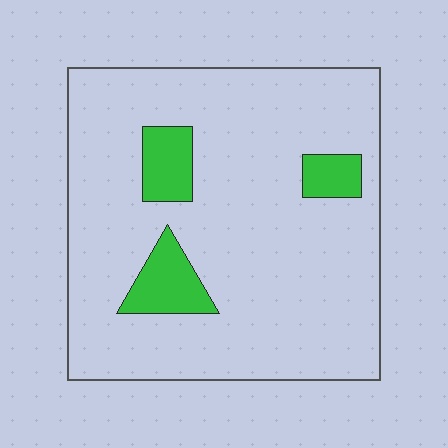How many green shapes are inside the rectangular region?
3.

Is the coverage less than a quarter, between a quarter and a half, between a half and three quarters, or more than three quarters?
Less than a quarter.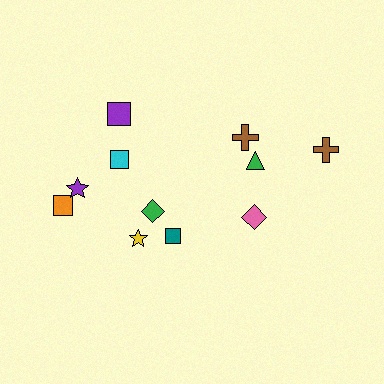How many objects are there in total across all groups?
There are 11 objects.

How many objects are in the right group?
There are 4 objects.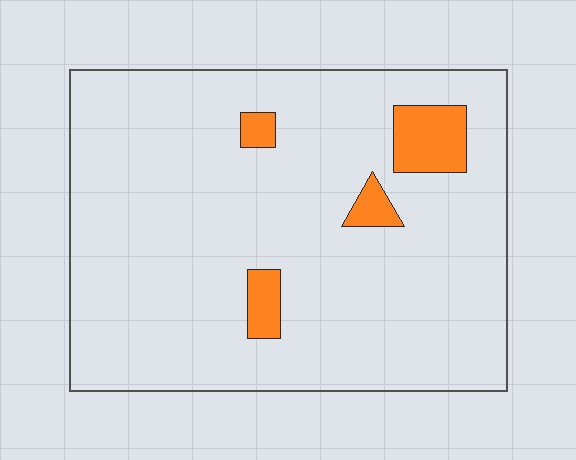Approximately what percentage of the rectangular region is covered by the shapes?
Approximately 5%.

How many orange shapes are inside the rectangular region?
4.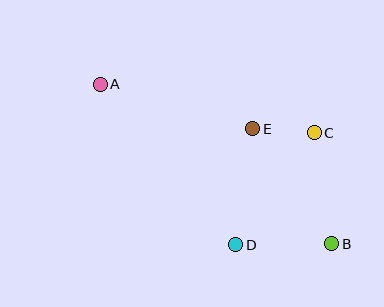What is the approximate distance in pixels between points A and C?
The distance between A and C is approximately 219 pixels.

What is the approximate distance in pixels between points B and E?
The distance between B and E is approximately 140 pixels.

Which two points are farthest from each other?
Points A and B are farthest from each other.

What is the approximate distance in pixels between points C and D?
The distance between C and D is approximately 137 pixels.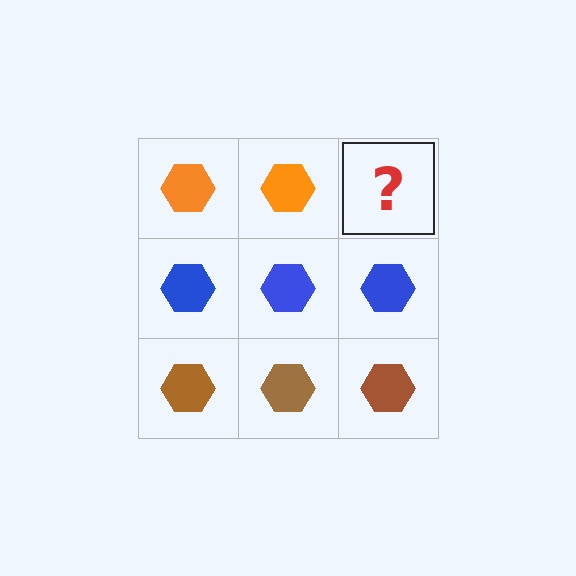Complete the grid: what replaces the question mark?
The question mark should be replaced with an orange hexagon.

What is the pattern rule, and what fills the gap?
The rule is that each row has a consistent color. The gap should be filled with an orange hexagon.